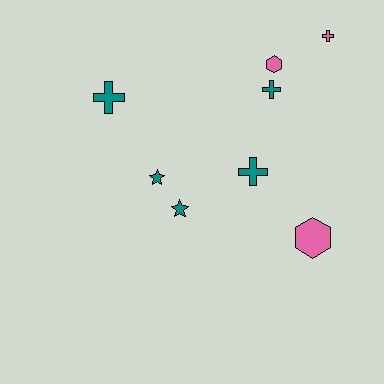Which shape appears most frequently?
Cross, with 4 objects.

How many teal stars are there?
There are 2 teal stars.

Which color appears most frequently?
Teal, with 5 objects.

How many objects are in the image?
There are 8 objects.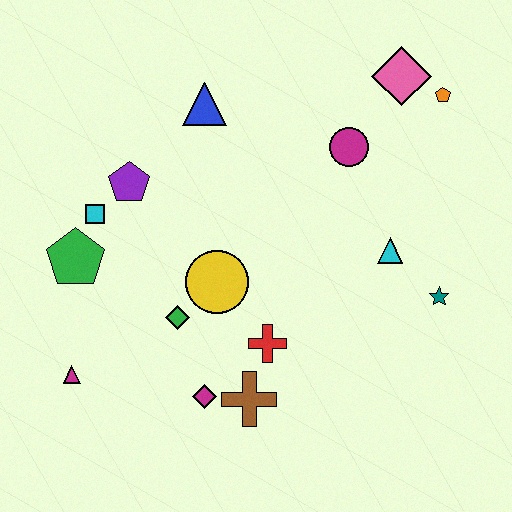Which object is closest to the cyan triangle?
The teal star is closest to the cyan triangle.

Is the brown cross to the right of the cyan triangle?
No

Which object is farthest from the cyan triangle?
The magenta triangle is farthest from the cyan triangle.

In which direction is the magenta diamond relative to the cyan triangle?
The magenta diamond is to the left of the cyan triangle.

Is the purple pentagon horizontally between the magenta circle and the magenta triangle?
Yes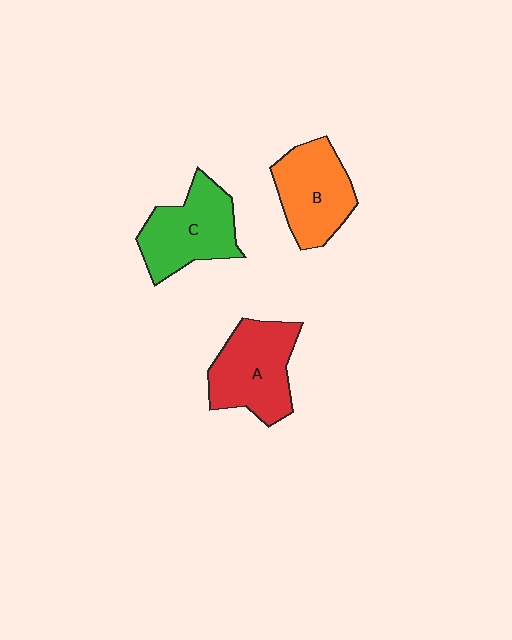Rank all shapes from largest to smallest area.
From largest to smallest: A (red), C (green), B (orange).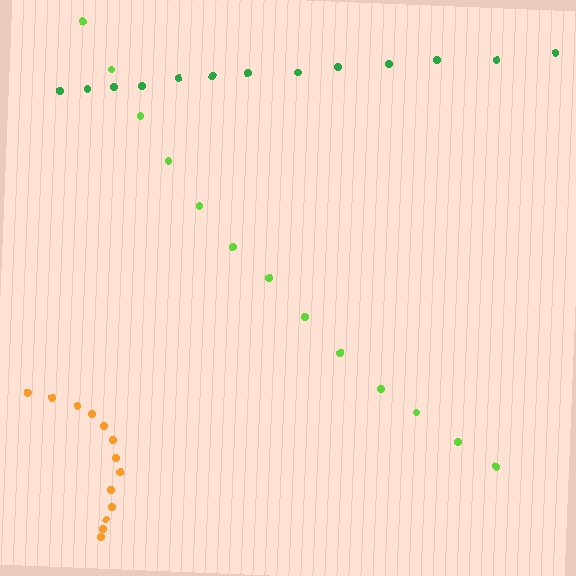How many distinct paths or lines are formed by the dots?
There are 3 distinct paths.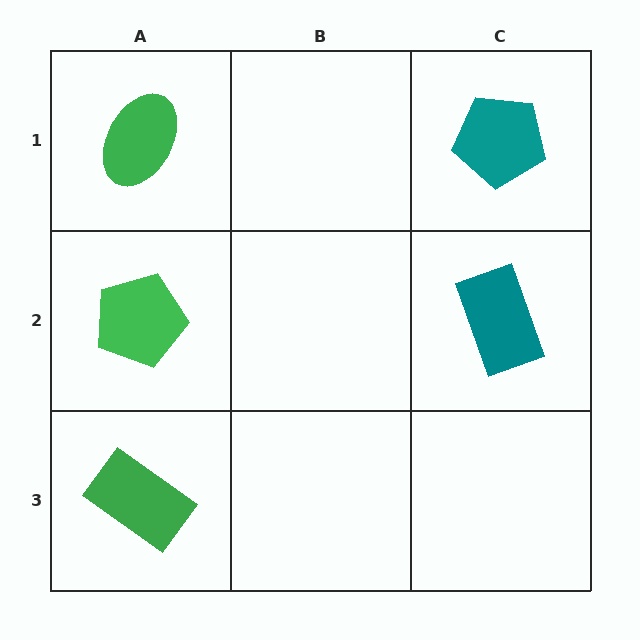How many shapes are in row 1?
2 shapes.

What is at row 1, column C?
A teal pentagon.